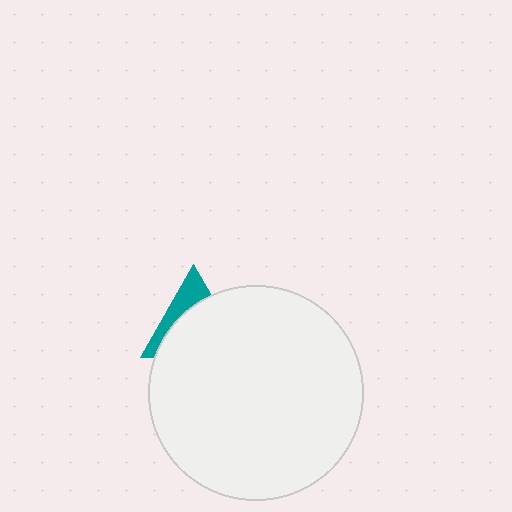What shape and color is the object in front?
The object in front is a white circle.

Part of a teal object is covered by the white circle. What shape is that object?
It is a triangle.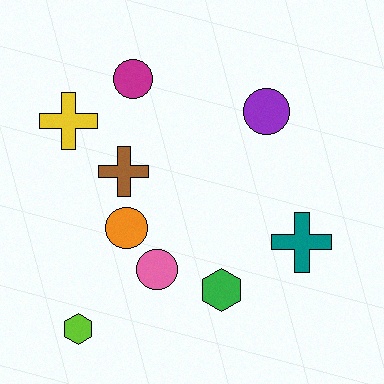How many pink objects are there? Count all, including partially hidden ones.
There is 1 pink object.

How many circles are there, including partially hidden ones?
There are 4 circles.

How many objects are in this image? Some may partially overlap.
There are 9 objects.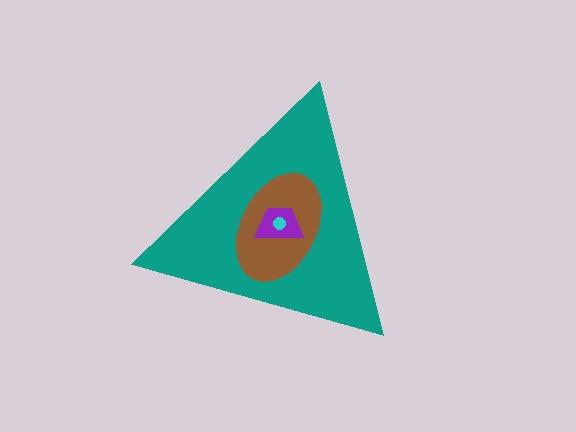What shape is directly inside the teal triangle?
The brown ellipse.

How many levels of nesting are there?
4.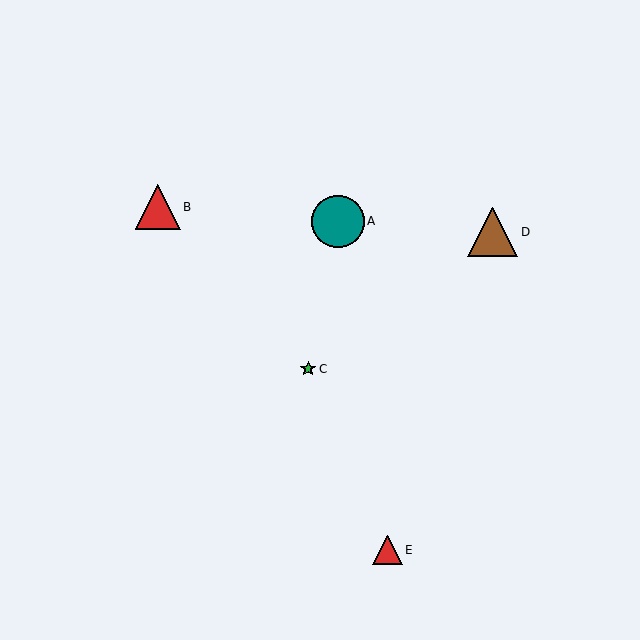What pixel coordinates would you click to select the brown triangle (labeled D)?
Click at (493, 232) to select the brown triangle D.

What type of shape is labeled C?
Shape C is a green star.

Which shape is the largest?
The teal circle (labeled A) is the largest.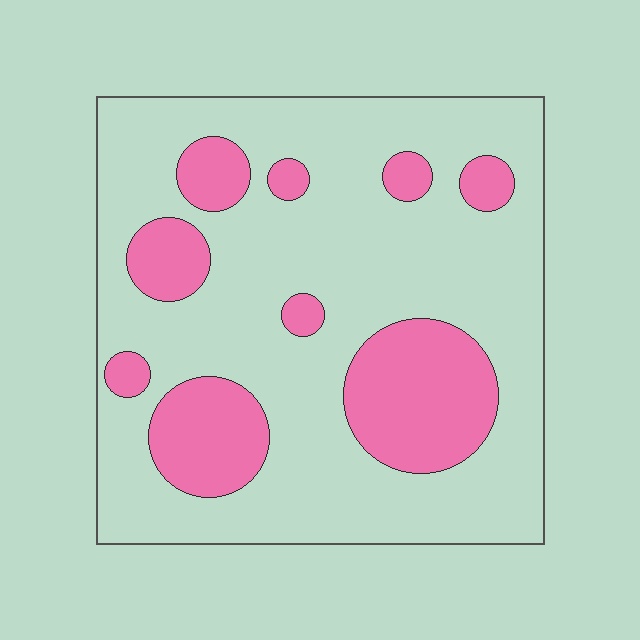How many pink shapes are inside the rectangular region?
9.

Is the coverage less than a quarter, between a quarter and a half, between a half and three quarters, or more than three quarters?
Less than a quarter.